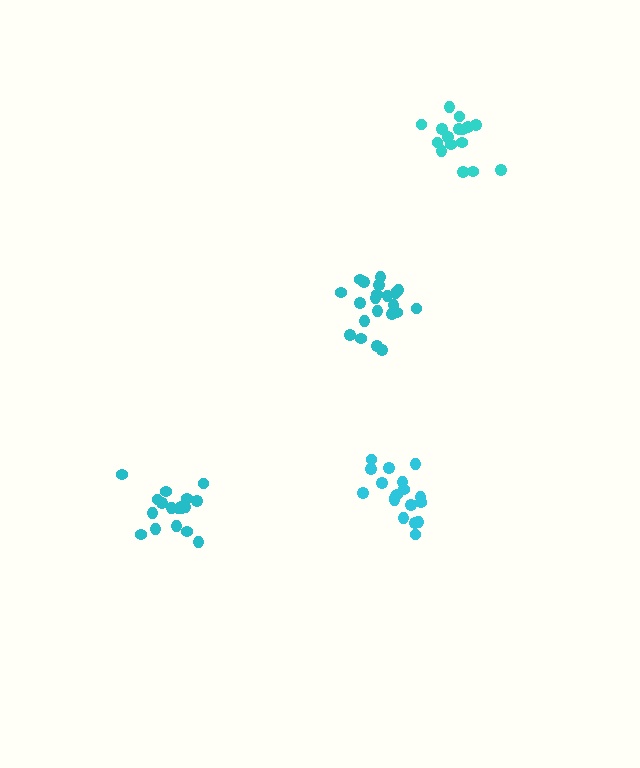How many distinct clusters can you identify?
There are 4 distinct clusters.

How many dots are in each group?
Group 1: 21 dots, Group 2: 18 dots, Group 3: 16 dots, Group 4: 18 dots (73 total).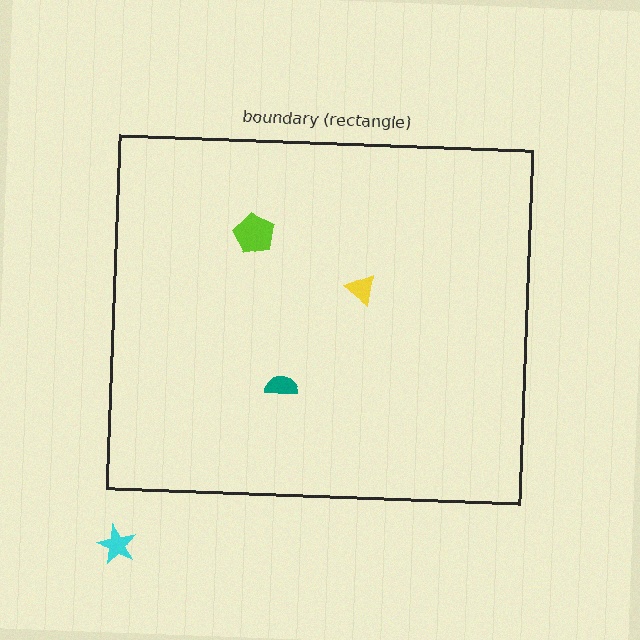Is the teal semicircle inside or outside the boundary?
Inside.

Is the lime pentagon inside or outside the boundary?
Inside.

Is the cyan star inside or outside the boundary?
Outside.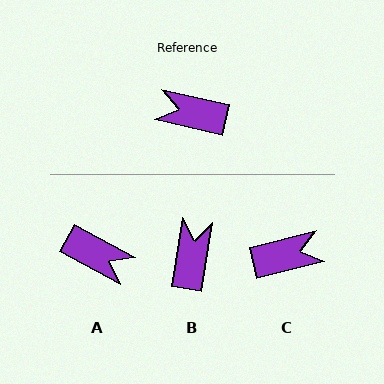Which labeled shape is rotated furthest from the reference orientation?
A, about 164 degrees away.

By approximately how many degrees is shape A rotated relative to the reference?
Approximately 164 degrees counter-clockwise.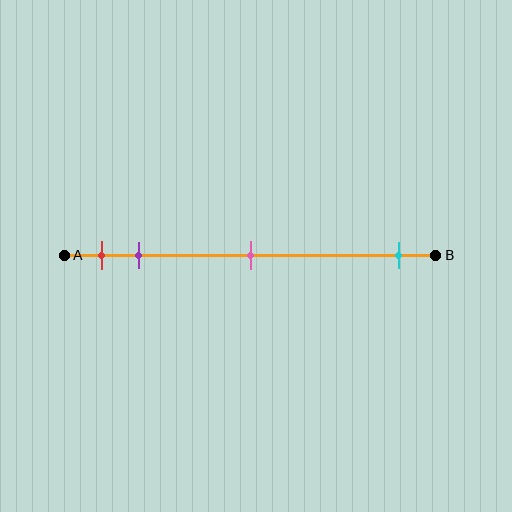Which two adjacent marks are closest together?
The red and purple marks are the closest adjacent pair.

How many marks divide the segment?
There are 4 marks dividing the segment.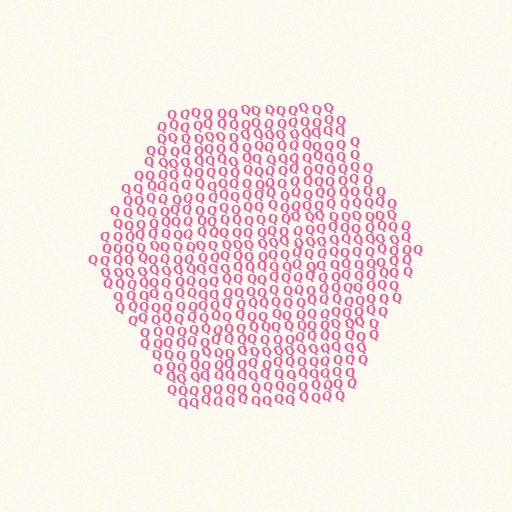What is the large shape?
The large shape is a hexagon.